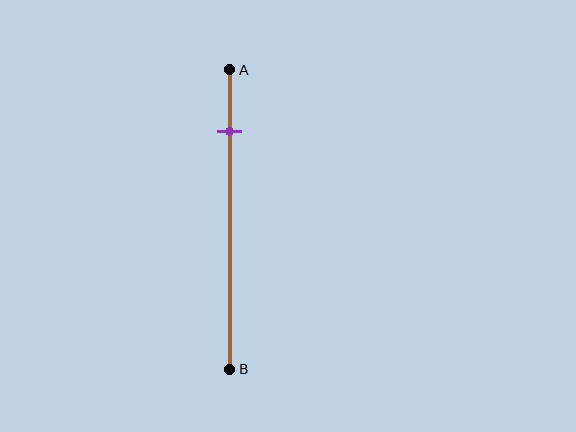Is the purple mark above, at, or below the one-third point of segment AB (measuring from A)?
The purple mark is above the one-third point of segment AB.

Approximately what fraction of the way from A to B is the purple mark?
The purple mark is approximately 20% of the way from A to B.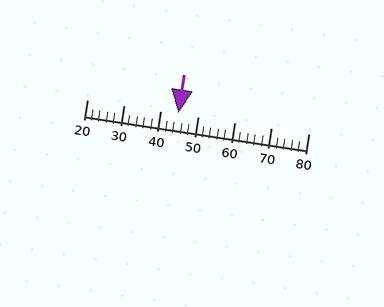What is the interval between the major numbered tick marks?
The major tick marks are spaced 10 units apart.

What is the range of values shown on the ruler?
The ruler shows values from 20 to 80.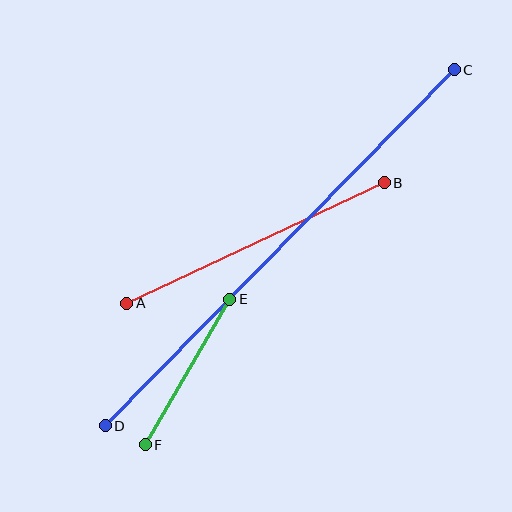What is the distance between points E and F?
The distance is approximately 168 pixels.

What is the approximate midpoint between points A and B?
The midpoint is at approximately (256, 243) pixels.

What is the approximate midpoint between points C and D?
The midpoint is at approximately (280, 248) pixels.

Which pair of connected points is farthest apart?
Points C and D are farthest apart.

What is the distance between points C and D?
The distance is approximately 499 pixels.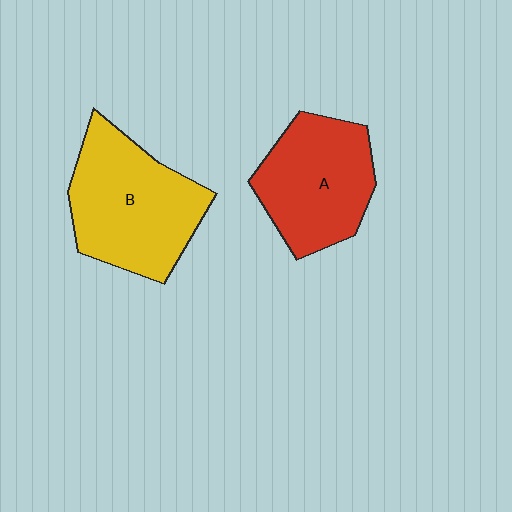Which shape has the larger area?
Shape B (yellow).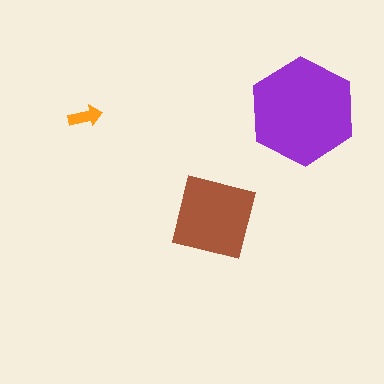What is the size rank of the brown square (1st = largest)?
2nd.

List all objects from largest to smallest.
The purple hexagon, the brown square, the orange arrow.